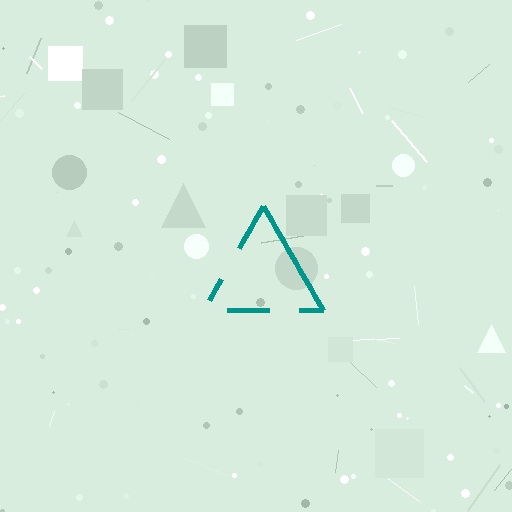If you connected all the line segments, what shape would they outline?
They would outline a triangle.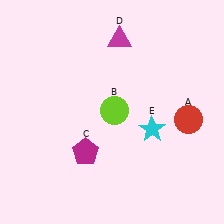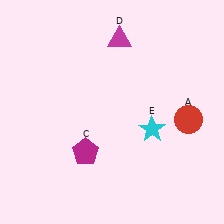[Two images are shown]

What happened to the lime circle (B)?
The lime circle (B) was removed in Image 2. It was in the top-right area of Image 1.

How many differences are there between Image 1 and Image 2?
There is 1 difference between the two images.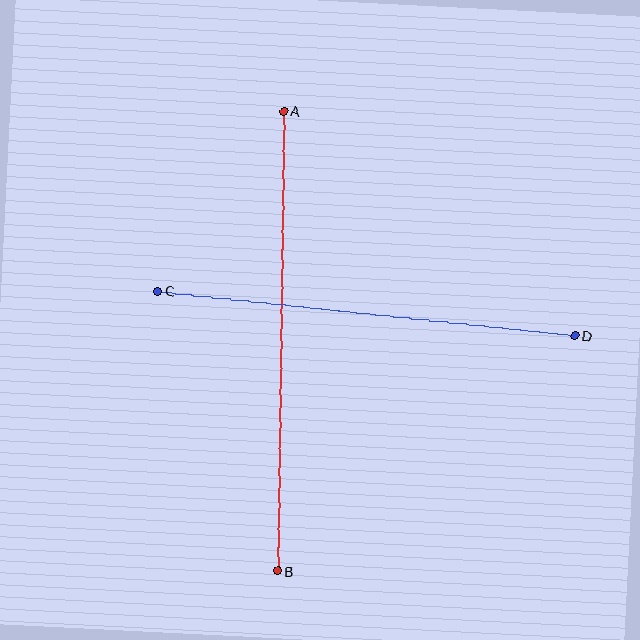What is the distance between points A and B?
The distance is approximately 460 pixels.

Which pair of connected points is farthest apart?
Points A and B are farthest apart.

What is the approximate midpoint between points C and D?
The midpoint is at approximately (366, 313) pixels.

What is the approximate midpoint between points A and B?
The midpoint is at approximately (281, 341) pixels.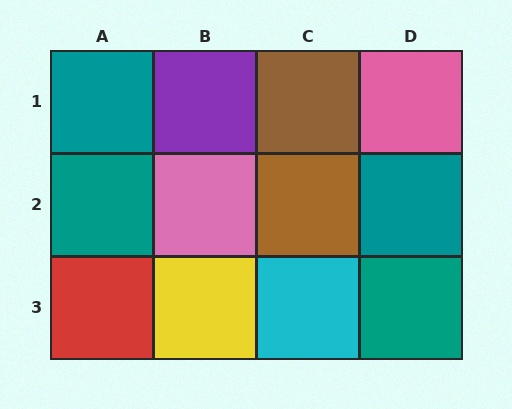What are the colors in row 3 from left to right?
Red, yellow, cyan, teal.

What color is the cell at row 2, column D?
Teal.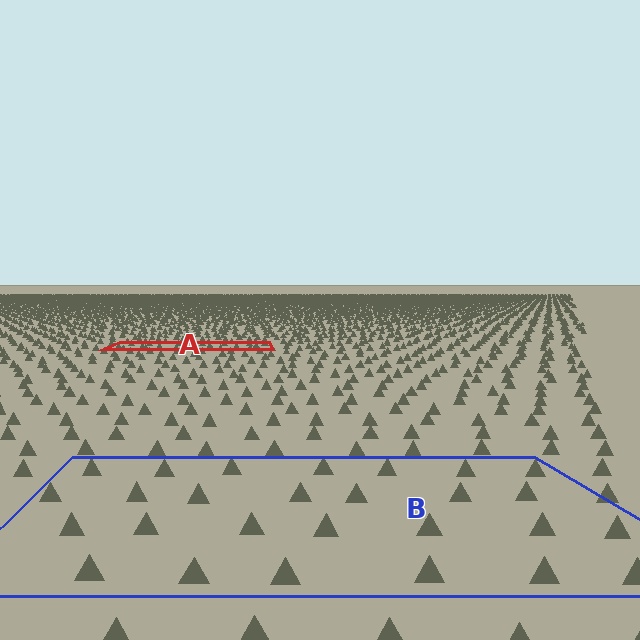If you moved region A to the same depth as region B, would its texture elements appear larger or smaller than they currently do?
They would appear larger. At a closer depth, the same texture elements are projected at a bigger on-screen size.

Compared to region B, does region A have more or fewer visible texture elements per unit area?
Region A has more texture elements per unit area — they are packed more densely because it is farther away.